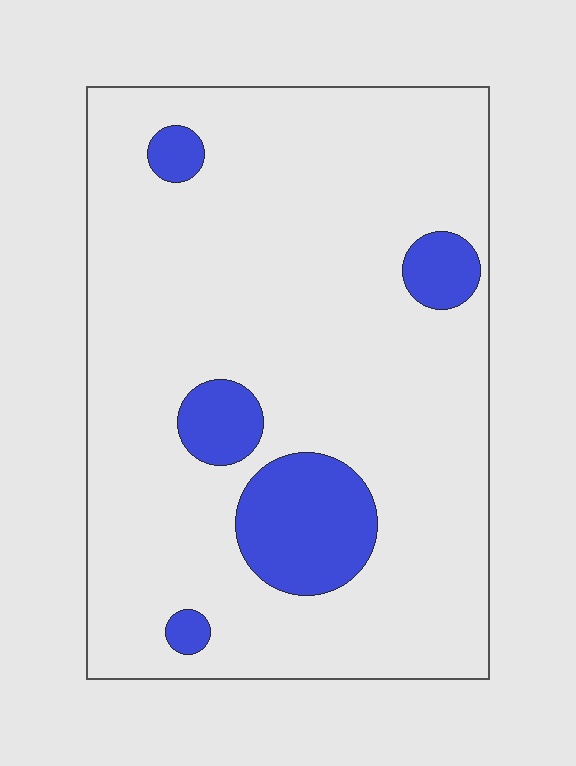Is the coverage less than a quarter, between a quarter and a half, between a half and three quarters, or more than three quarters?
Less than a quarter.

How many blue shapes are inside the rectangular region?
5.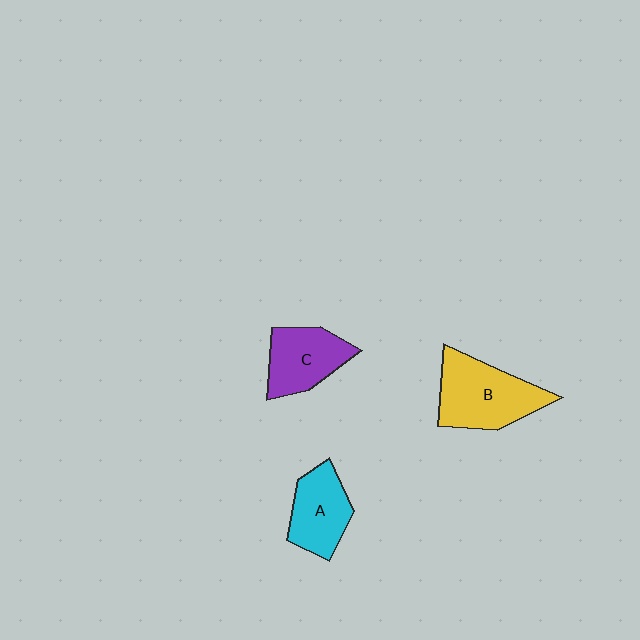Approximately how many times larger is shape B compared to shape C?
Approximately 1.4 times.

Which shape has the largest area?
Shape B (yellow).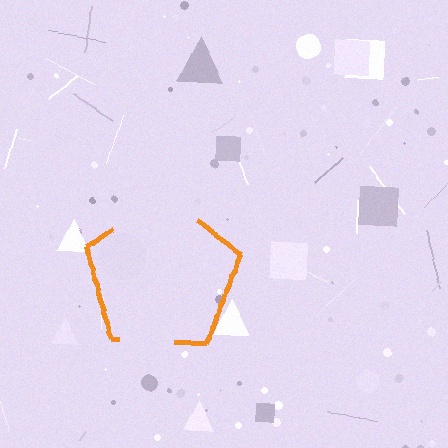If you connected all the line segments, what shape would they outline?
They would outline a pentagon.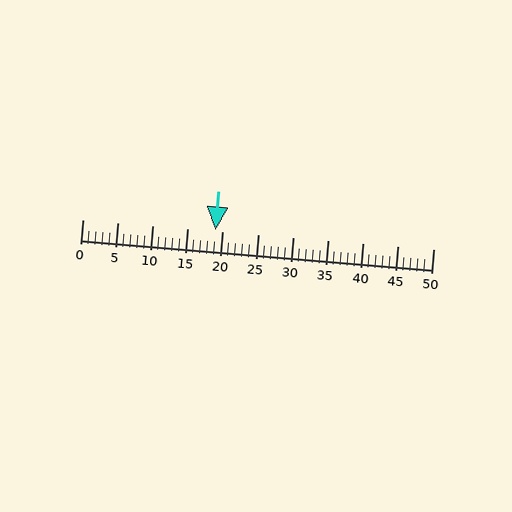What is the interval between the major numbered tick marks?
The major tick marks are spaced 5 units apart.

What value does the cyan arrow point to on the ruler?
The cyan arrow points to approximately 19.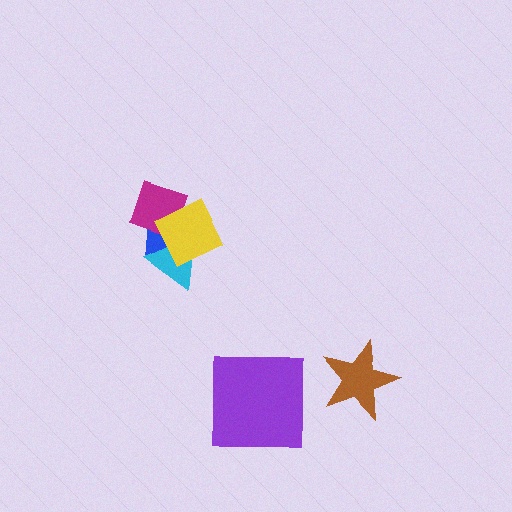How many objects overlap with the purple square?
0 objects overlap with the purple square.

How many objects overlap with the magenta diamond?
3 objects overlap with the magenta diamond.